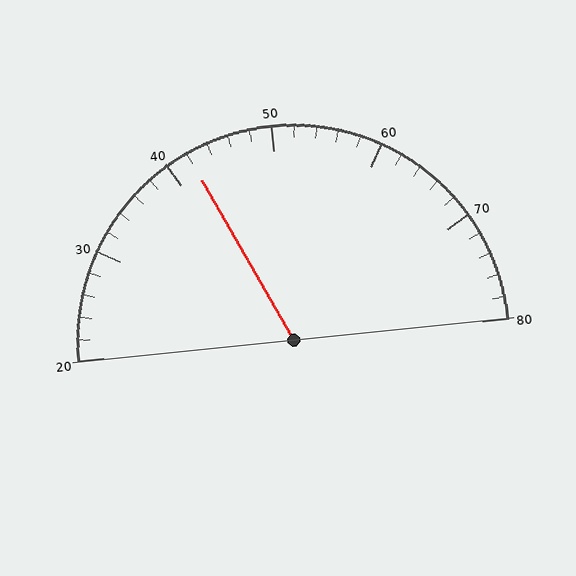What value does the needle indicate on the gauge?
The needle indicates approximately 42.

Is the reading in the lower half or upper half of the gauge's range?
The reading is in the lower half of the range (20 to 80).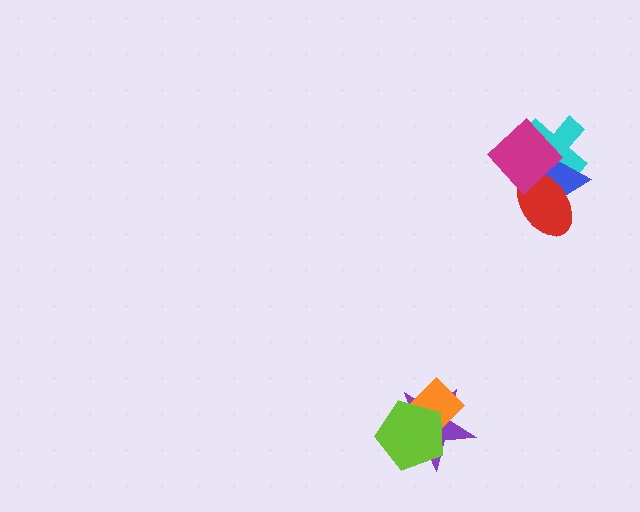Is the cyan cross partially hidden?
Yes, it is partially covered by another shape.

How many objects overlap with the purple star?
2 objects overlap with the purple star.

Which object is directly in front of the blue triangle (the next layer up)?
The red ellipse is directly in front of the blue triangle.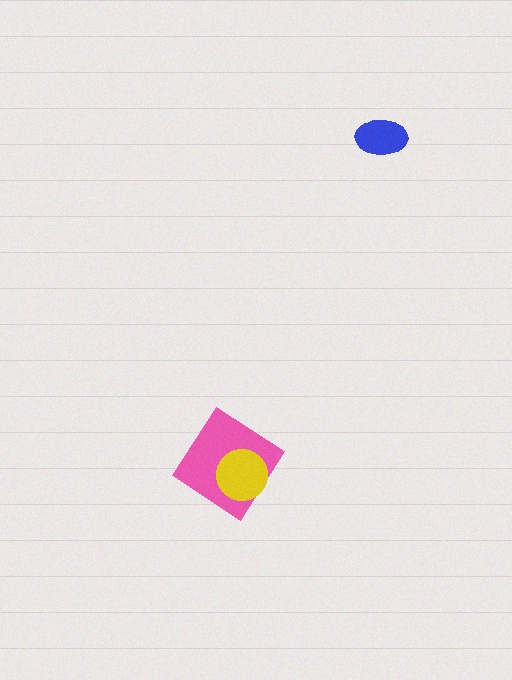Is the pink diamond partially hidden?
Yes, it is partially covered by another shape.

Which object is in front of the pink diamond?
The yellow circle is in front of the pink diamond.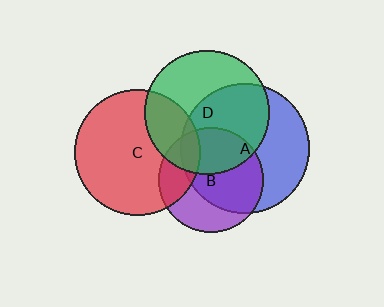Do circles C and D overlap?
Yes.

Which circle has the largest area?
Circle A (blue).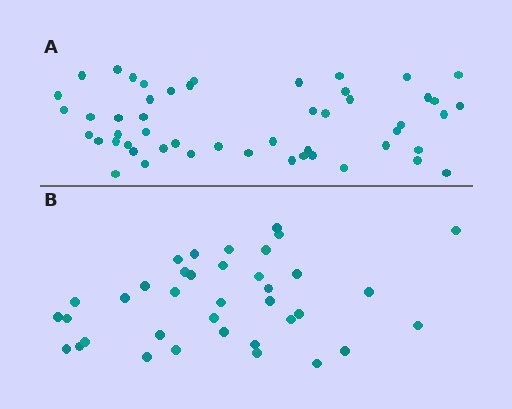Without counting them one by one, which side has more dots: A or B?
Region A (the top region) has more dots.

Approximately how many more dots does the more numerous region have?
Region A has approximately 15 more dots than region B.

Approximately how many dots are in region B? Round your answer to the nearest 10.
About 40 dots. (The exact count is 37, which rounds to 40.)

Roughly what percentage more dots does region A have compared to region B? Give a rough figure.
About 40% more.